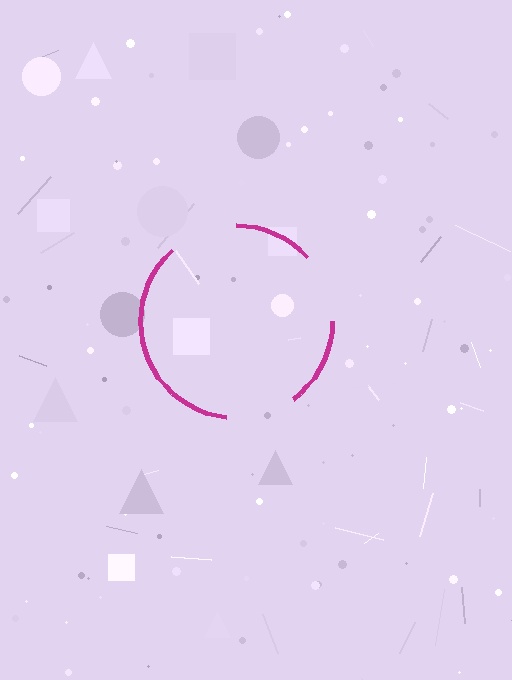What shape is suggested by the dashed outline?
The dashed outline suggests a circle.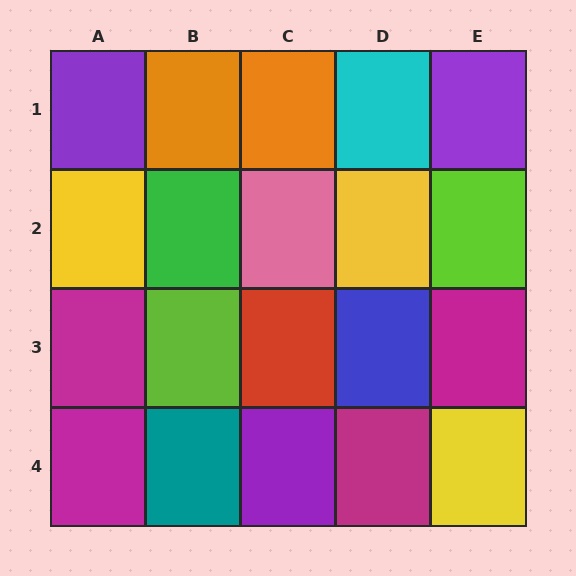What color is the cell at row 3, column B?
Lime.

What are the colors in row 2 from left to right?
Yellow, green, pink, yellow, lime.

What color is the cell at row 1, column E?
Purple.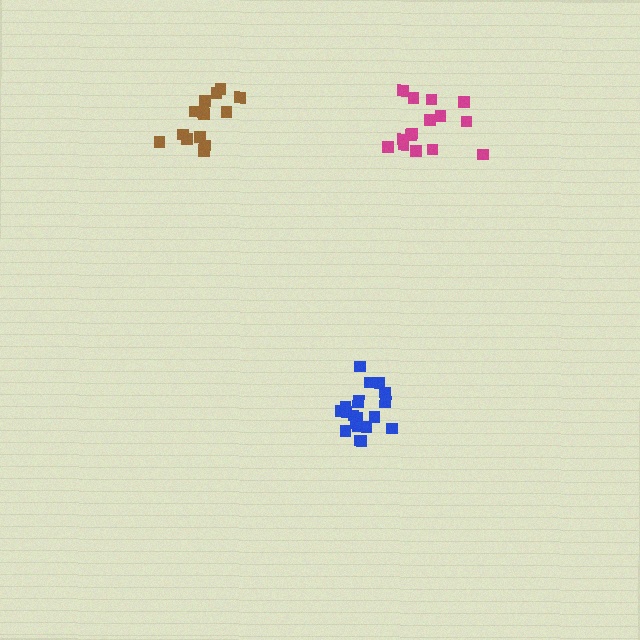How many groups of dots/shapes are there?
There are 3 groups.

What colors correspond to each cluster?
The clusters are colored: brown, blue, magenta.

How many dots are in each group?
Group 1: 15 dots, Group 2: 20 dots, Group 3: 15 dots (50 total).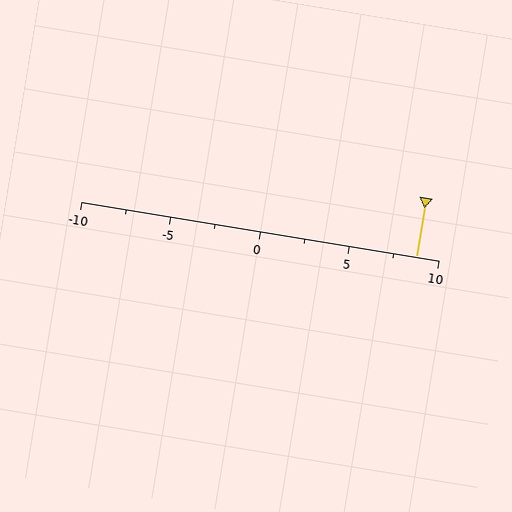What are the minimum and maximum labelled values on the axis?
The axis runs from -10 to 10.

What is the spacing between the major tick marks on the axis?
The major ticks are spaced 5 apart.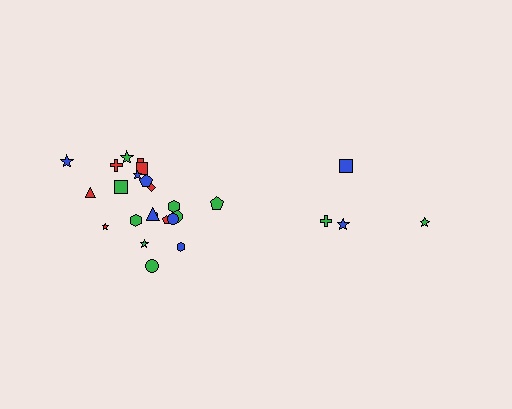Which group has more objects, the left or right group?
The left group.